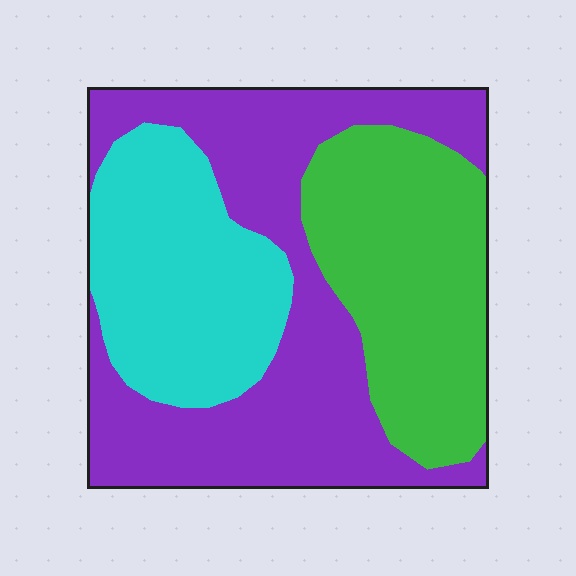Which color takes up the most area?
Purple, at roughly 45%.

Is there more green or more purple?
Purple.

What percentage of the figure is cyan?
Cyan covers 26% of the figure.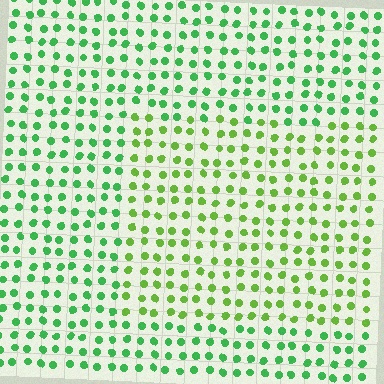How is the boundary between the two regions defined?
The boundary is defined purely by a slight shift in hue (about 32 degrees). Spacing, size, and orientation are identical on both sides.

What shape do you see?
I see a rectangle.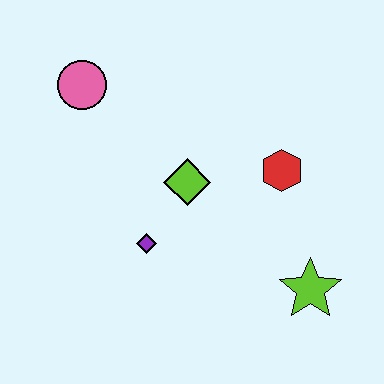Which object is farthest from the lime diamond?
The lime star is farthest from the lime diamond.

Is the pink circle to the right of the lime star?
No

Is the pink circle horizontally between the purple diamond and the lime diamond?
No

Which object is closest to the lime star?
The red hexagon is closest to the lime star.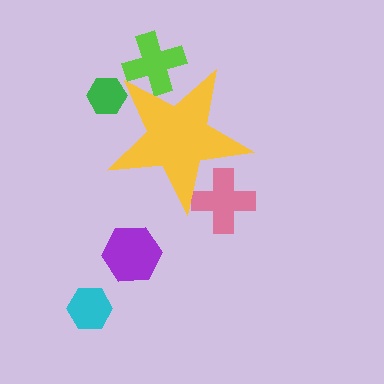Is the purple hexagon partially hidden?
No, the purple hexagon is fully visible.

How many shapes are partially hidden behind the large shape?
3 shapes are partially hidden.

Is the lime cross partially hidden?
Yes, the lime cross is partially hidden behind the yellow star.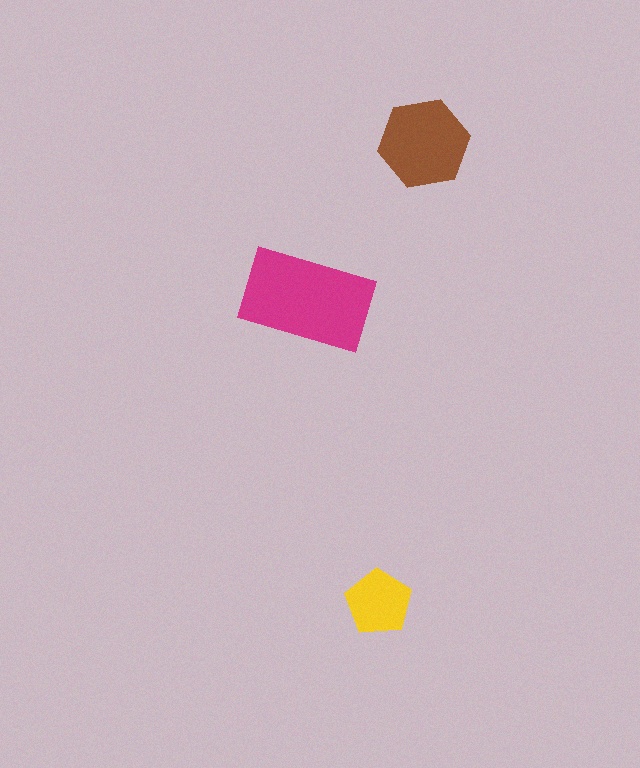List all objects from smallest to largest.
The yellow pentagon, the brown hexagon, the magenta rectangle.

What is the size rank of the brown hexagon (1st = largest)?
2nd.